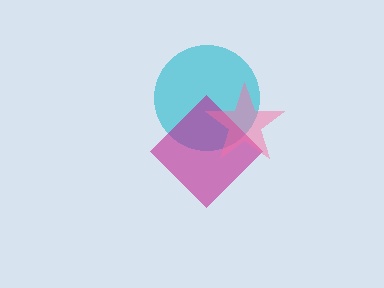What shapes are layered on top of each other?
The layered shapes are: a cyan circle, a magenta diamond, a pink star.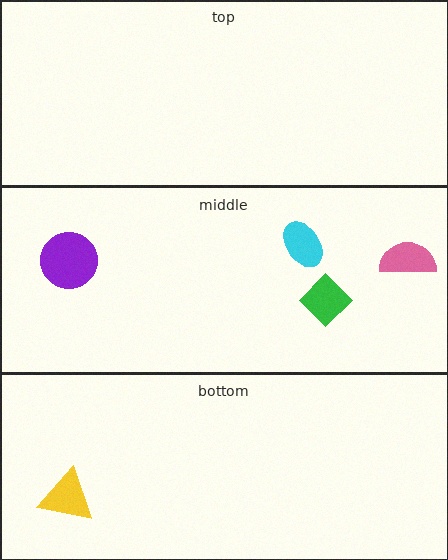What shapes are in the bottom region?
The yellow triangle.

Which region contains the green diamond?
The middle region.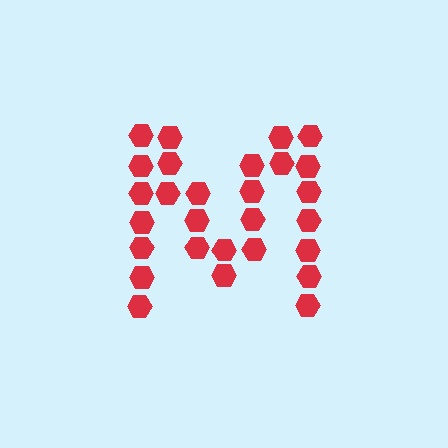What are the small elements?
The small elements are hexagons.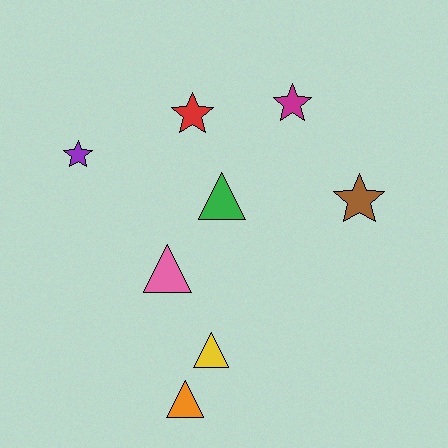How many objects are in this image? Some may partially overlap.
There are 8 objects.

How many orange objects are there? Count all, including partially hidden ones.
There is 1 orange object.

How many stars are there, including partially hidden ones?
There are 4 stars.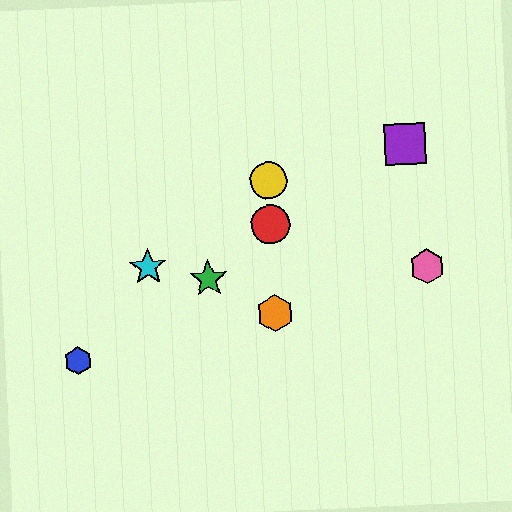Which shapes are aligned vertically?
The red circle, the yellow circle, the orange hexagon are aligned vertically.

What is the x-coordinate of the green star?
The green star is at x≈209.